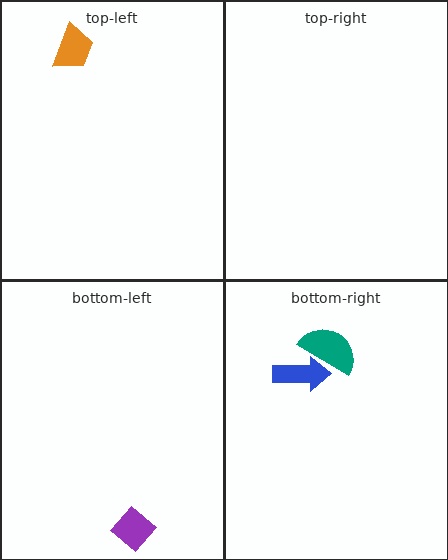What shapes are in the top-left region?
The orange trapezoid.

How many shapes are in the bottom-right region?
2.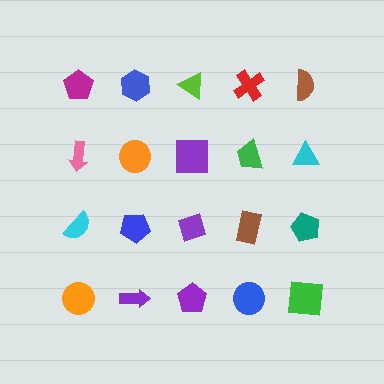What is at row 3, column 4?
A brown rectangle.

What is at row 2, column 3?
A purple square.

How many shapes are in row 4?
5 shapes.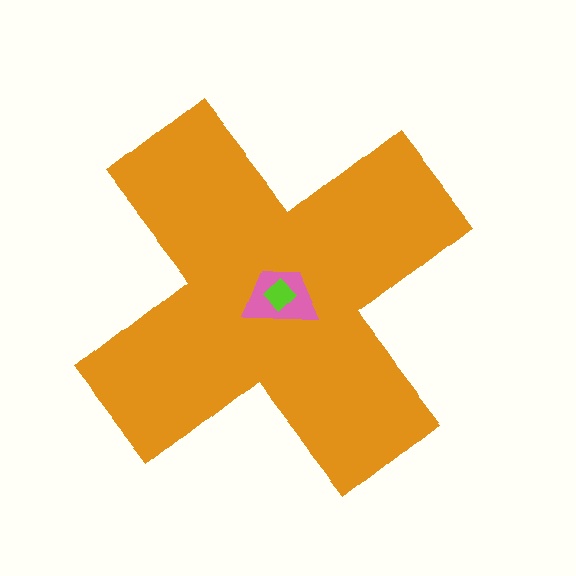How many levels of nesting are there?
3.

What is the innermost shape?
The lime diamond.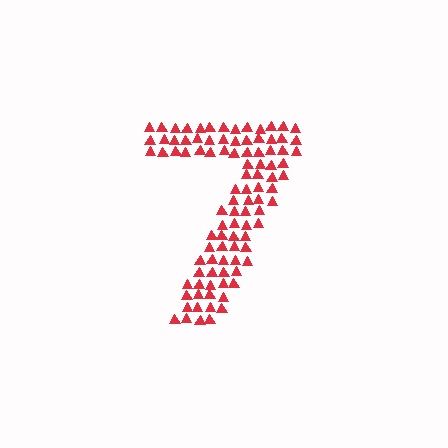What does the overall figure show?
The overall figure shows the digit 7.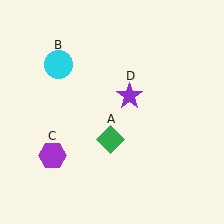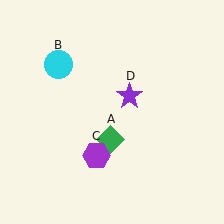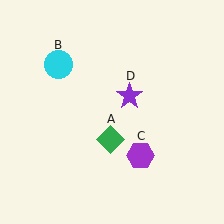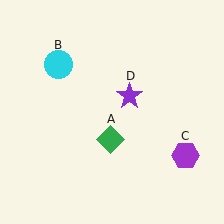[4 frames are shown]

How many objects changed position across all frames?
1 object changed position: purple hexagon (object C).